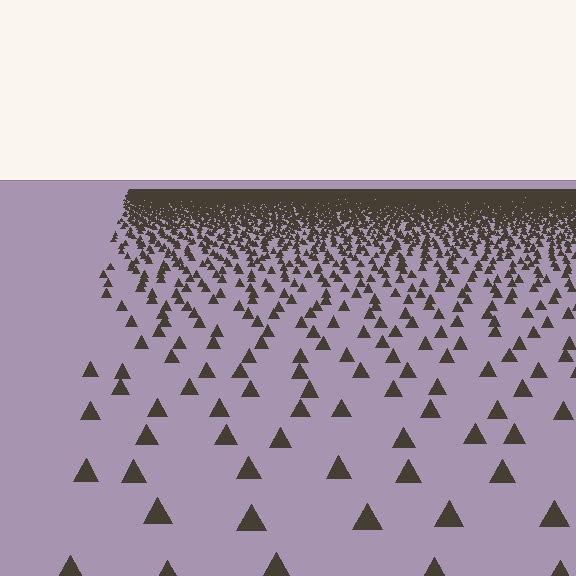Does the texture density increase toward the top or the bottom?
Density increases toward the top.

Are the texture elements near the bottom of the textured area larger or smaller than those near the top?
Larger. Near the bottom, elements are closer to the viewer and appear at a bigger on-screen size.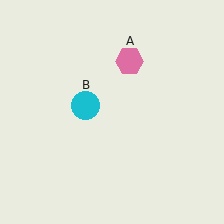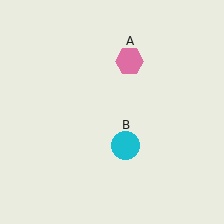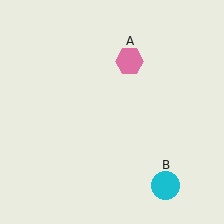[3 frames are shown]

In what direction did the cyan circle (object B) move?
The cyan circle (object B) moved down and to the right.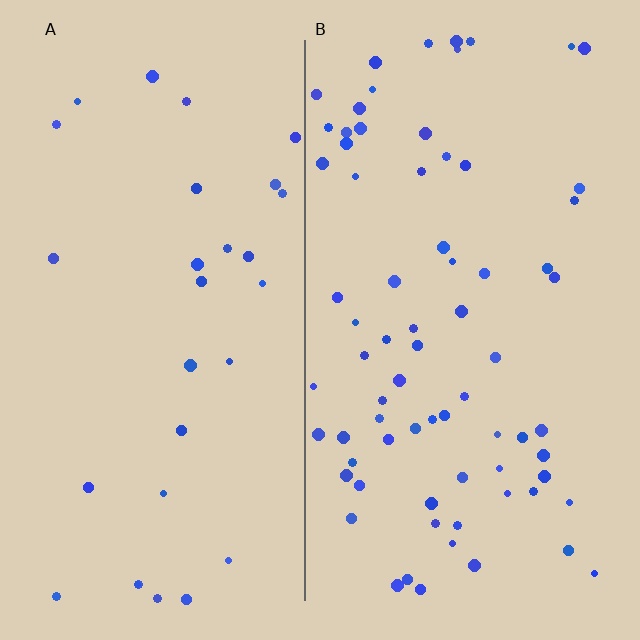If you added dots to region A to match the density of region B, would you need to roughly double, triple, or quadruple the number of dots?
Approximately triple.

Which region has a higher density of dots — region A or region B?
B (the right).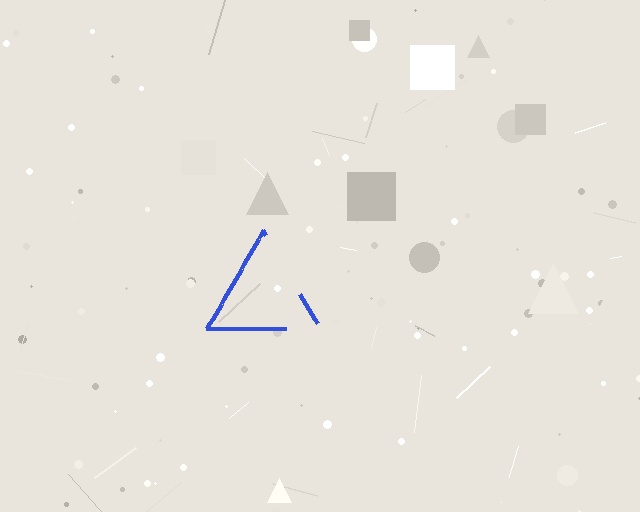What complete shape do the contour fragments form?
The contour fragments form a triangle.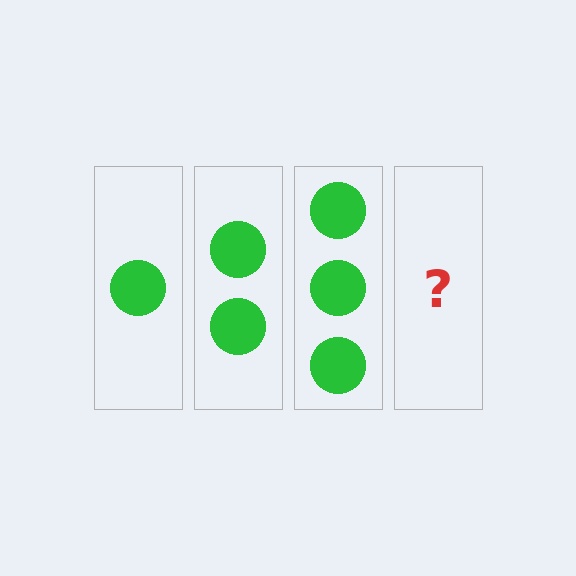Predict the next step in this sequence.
The next step is 4 circles.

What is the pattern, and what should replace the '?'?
The pattern is that each step adds one more circle. The '?' should be 4 circles.